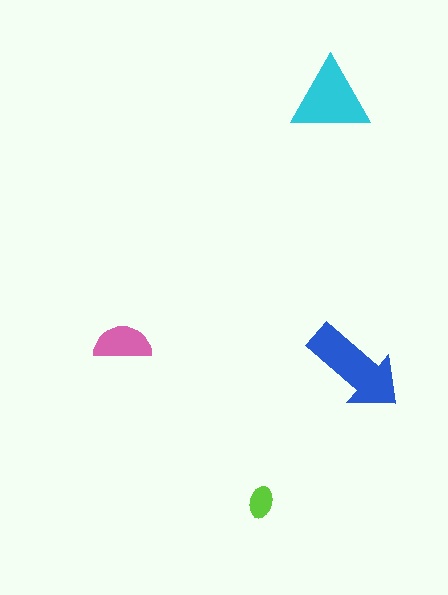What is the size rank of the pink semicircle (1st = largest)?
3rd.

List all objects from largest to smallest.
The blue arrow, the cyan triangle, the pink semicircle, the lime ellipse.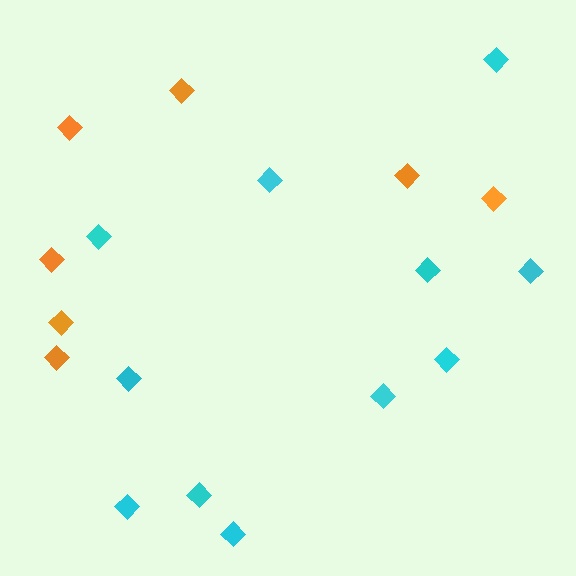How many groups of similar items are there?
There are 2 groups: one group of cyan diamonds (11) and one group of orange diamonds (7).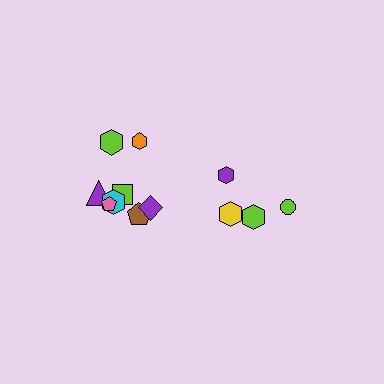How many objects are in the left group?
There are 8 objects.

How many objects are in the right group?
There are 4 objects.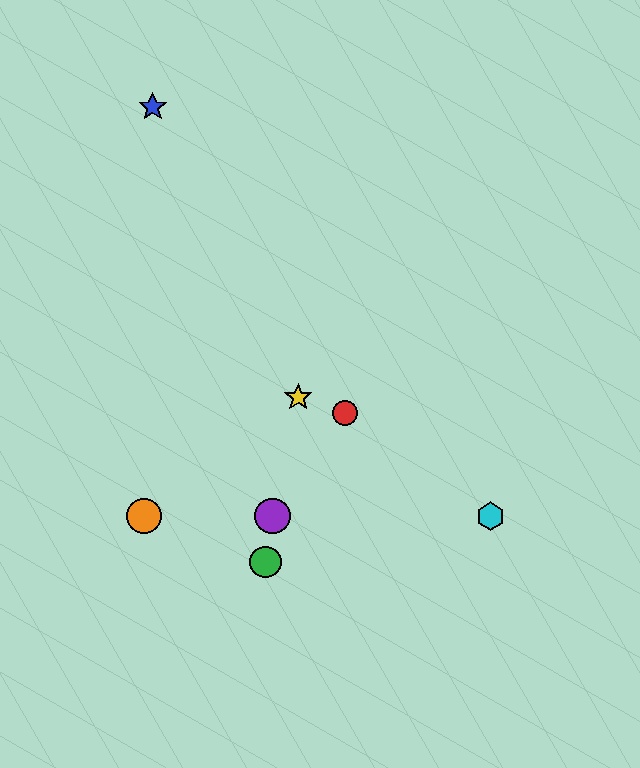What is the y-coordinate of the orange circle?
The orange circle is at y≈516.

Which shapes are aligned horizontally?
The purple circle, the orange circle, the cyan hexagon are aligned horizontally.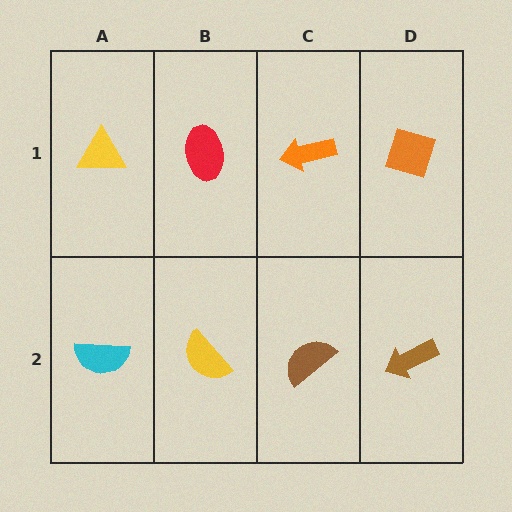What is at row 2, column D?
A brown arrow.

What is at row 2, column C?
A brown semicircle.